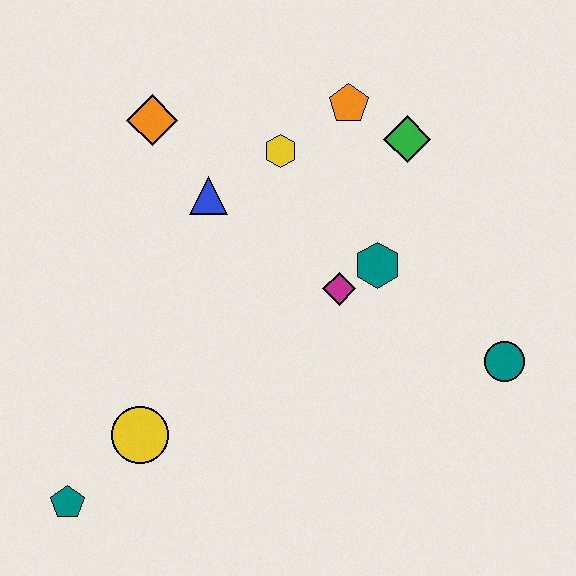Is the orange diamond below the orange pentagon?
Yes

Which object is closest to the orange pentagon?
The green diamond is closest to the orange pentagon.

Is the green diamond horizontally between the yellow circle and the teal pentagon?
No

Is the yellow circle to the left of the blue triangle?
Yes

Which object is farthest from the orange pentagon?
The teal pentagon is farthest from the orange pentagon.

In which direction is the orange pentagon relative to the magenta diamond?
The orange pentagon is above the magenta diamond.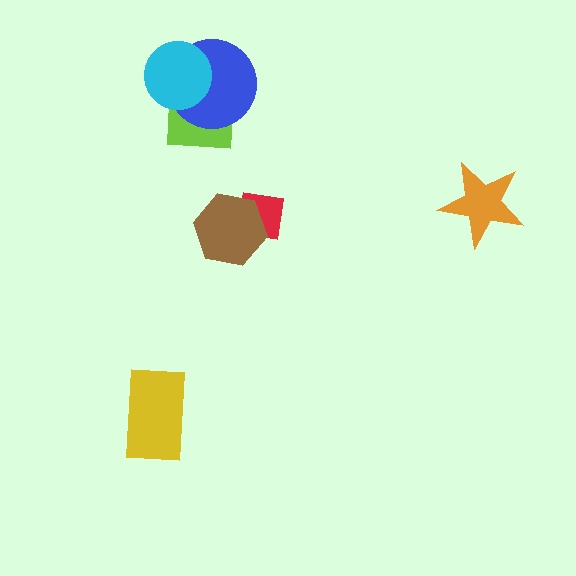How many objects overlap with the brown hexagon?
1 object overlaps with the brown hexagon.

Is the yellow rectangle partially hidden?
No, no other shape covers it.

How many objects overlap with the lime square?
2 objects overlap with the lime square.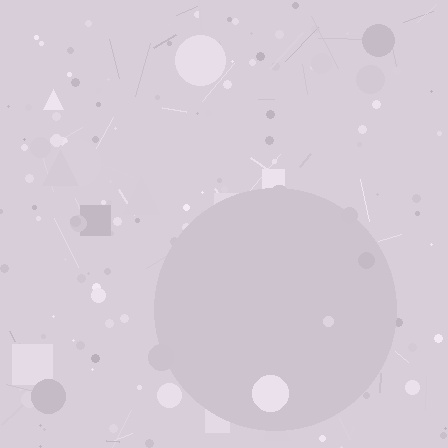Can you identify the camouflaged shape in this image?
The camouflaged shape is a circle.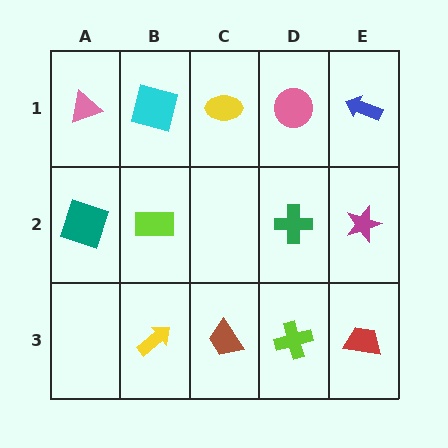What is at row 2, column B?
A lime rectangle.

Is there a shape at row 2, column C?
No, that cell is empty.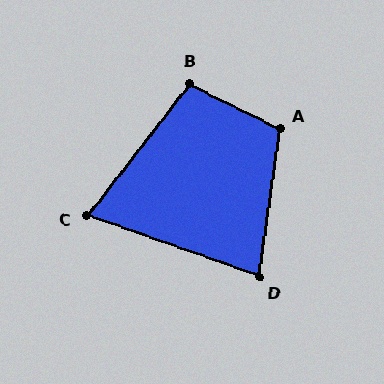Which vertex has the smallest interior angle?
C, at approximately 71 degrees.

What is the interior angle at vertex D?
Approximately 79 degrees (acute).